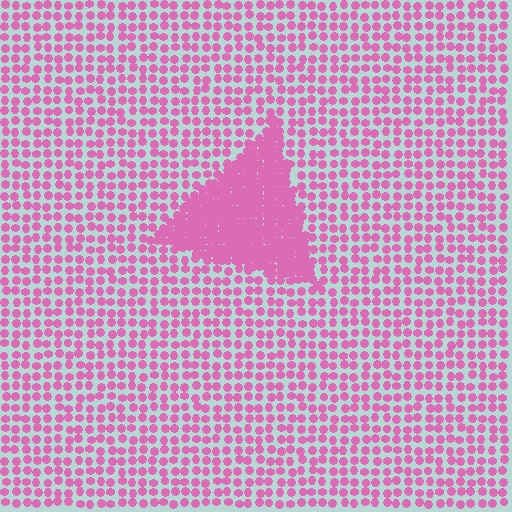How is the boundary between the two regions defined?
The boundary is defined by a change in element density (approximately 2.7x ratio). All elements are the same color, size, and shape.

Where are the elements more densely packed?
The elements are more densely packed inside the triangle boundary.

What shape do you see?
I see a triangle.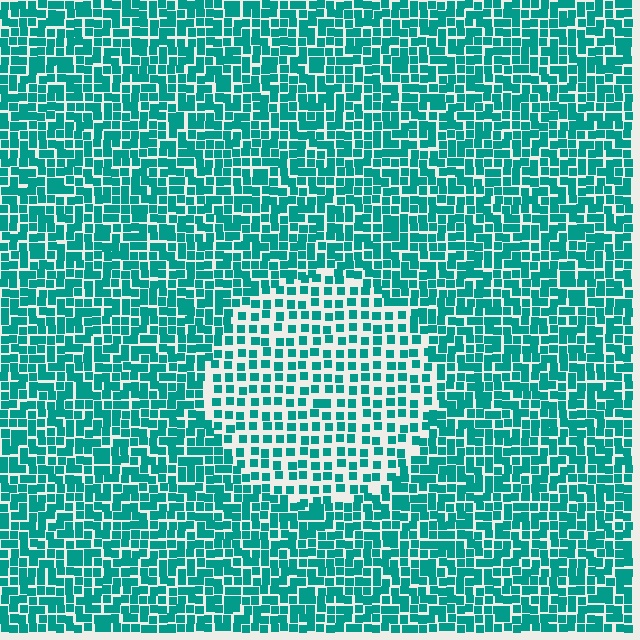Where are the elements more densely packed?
The elements are more densely packed outside the circle boundary.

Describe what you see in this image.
The image contains small teal elements arranged at two different densities. A circle-shaped region is visible where the elements are less densely packed than the surrounding area.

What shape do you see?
I see a circle.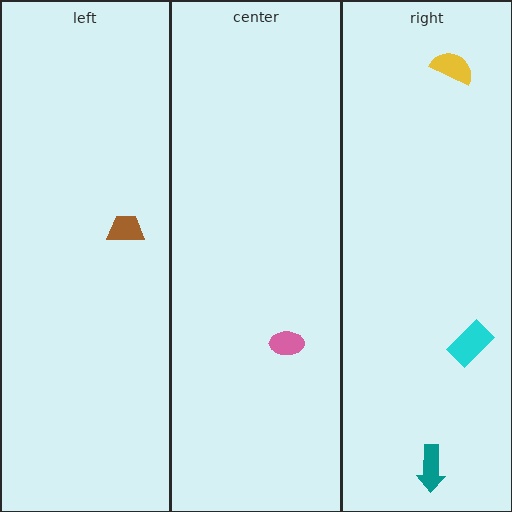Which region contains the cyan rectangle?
The right region.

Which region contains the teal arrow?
The right region.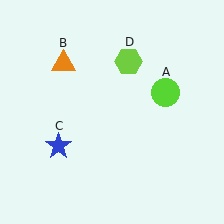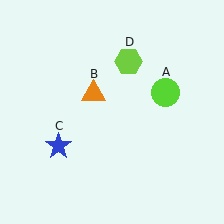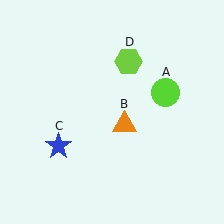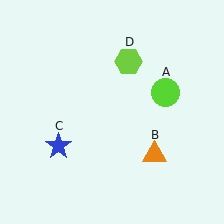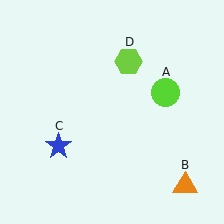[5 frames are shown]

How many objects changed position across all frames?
1 object changed position: orange triangle (object B).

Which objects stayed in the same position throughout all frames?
Lime circle (object A) and blue star (object C) and lime hexagon (object D) remained stationary.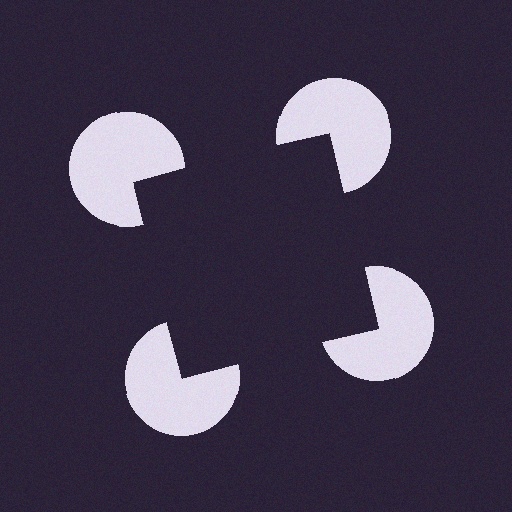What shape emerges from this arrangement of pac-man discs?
An illusory square — its edges are inferred from the aligned wedge cuts in the pac-man discs, not physically drawn.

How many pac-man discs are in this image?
There are 4 — one at each vertex of the illusory square.